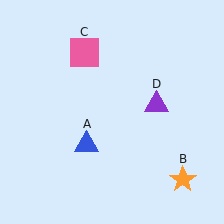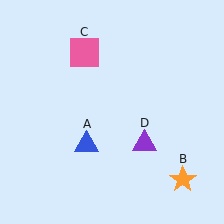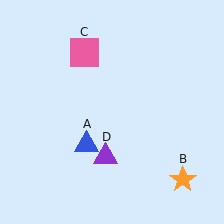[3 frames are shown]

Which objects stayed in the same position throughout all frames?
Blue triangle (object A) and orange star (object B) and pink square (object C) remained stationary.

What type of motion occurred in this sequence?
The purple triangle (object D) rotated clockwise around the center of the scene.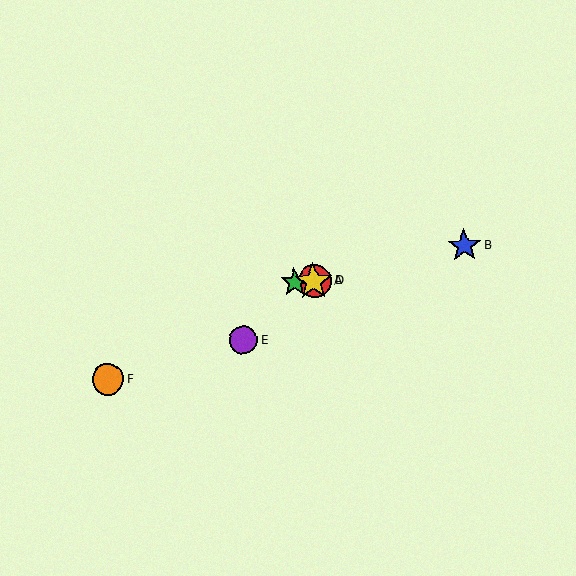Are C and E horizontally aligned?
No, C is at y≈282 and E is at y≈340.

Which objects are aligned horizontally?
Objects A, C, D are aligned horizontally.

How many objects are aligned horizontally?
3 objects (A, C, D) are aligned horizontally.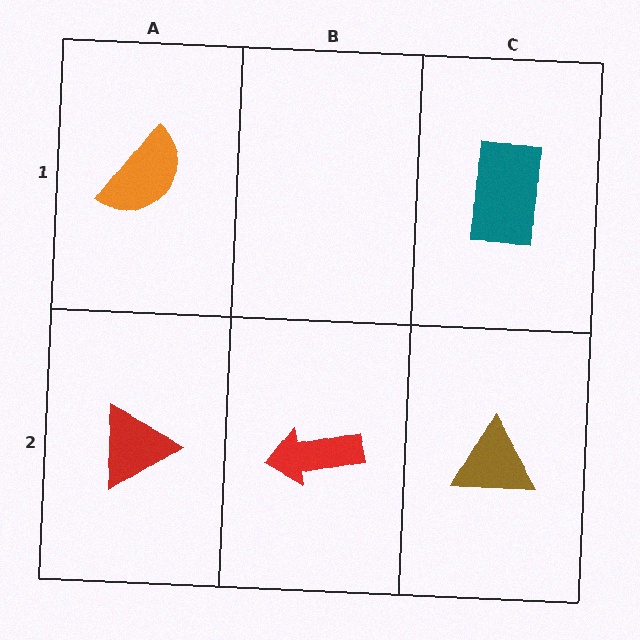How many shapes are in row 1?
2 shapes.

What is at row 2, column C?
A brown triangle.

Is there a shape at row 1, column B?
No, that cell is empty.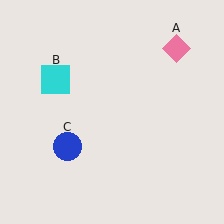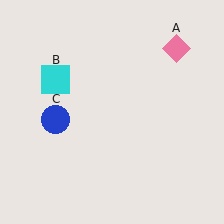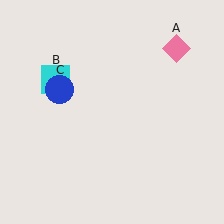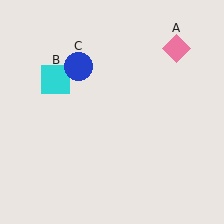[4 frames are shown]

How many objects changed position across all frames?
1 object changed position: blue circle (object C).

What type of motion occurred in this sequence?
The blue circle (object C) rotated clockwise around the center of the scene.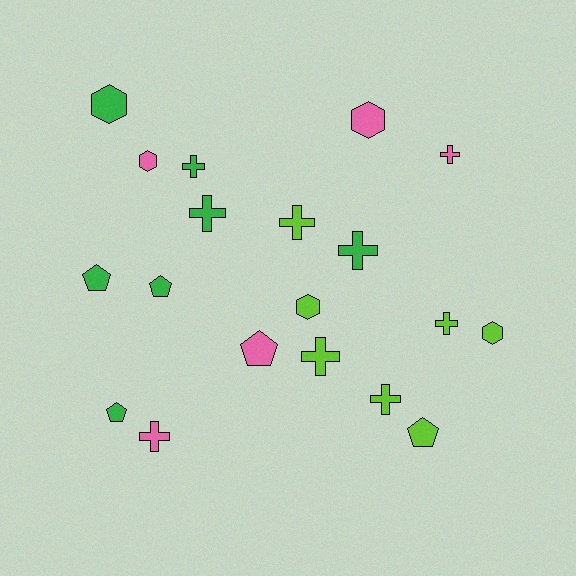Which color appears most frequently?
Green, with 7 objects.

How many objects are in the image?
There are 19 objects.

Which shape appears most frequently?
Cross, with 9 objects.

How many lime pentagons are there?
There is 1 lime pentagon.